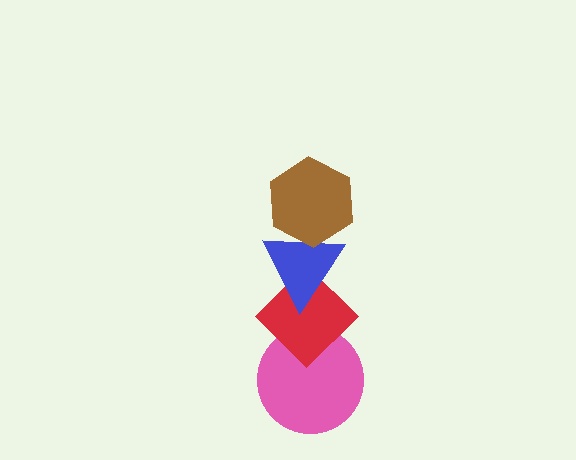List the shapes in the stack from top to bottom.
From top to bottom: the brown hexagon, the blue triangle, the red diamond, the pink circle.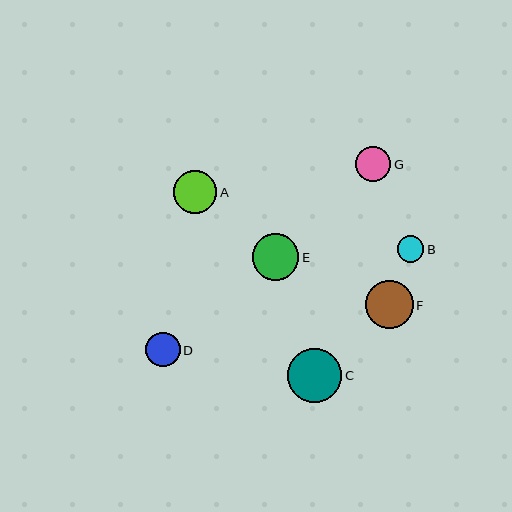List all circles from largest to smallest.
From largest to smallest: C, F, E, A, G, D, B.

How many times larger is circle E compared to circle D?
Circle E is approximately 1.4 times the size of circle D.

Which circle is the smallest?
Circle B is the smallest with a size of approximately 26 pixels.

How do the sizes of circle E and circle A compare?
Circle E and circle A are approximately the same size.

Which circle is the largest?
Circle C is the largest with a size of approximately 55 pixels.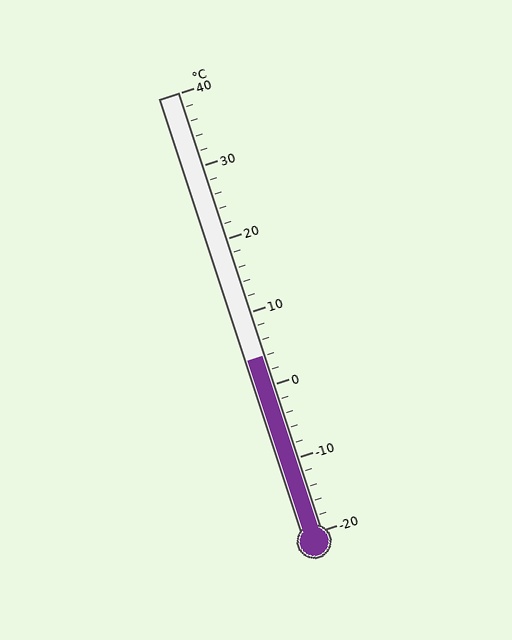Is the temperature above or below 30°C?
The temperature is below 30°C.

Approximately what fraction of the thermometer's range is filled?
The thermometer is filled to approximately 40% of its range.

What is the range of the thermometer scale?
The thermometer scale ranges from -20°C to 40°C.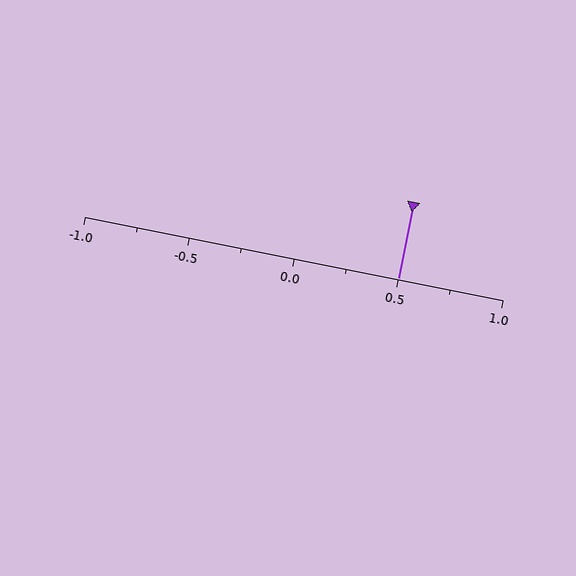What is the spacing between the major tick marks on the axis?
The major ticks are spaced 0.5 apart.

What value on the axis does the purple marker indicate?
The marker indicates approximately 0.5.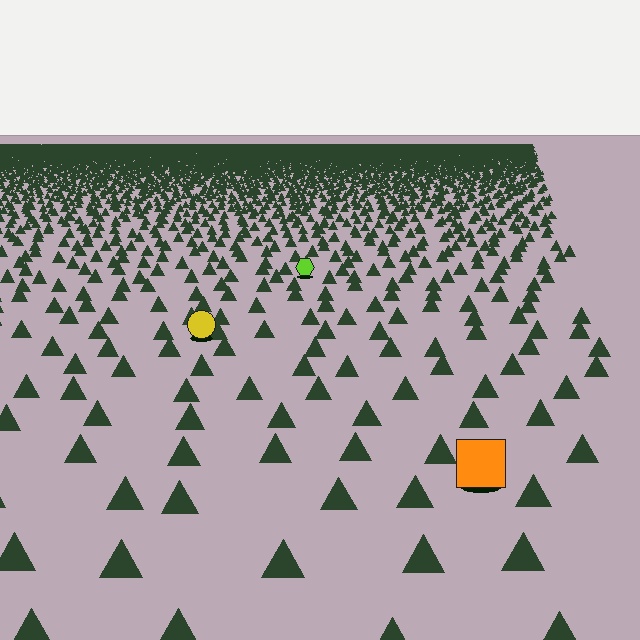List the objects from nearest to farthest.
From nearest to farthest: the orange square, the yellow circle, the lime hexagon.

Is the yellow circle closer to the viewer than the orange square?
No. The orange square is closer — you can tell from the texture gradient: the ground texture is coarser near it.